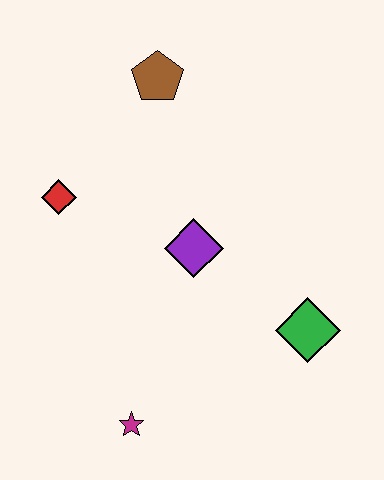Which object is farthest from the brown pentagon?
The magenta star is farthest from the brown pentagon.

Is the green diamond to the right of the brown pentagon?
Yes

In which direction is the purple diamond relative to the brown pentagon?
The purple diamond is below the brown pentagon.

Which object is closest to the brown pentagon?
The red diamond is closest to the brown pentagon.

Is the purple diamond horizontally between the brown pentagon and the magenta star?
No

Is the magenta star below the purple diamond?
Yes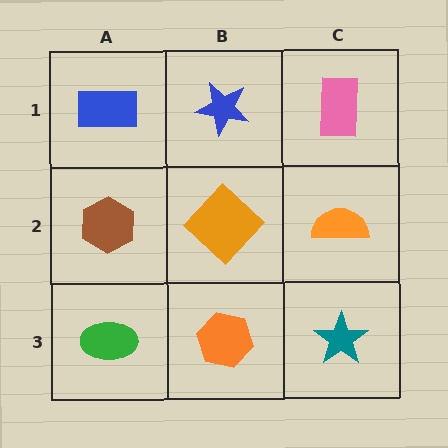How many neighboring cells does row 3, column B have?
3.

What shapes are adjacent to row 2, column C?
A pink rectangle (row 1, column C), a teal star (row 3, column C), an orange diamond (row 2, column B).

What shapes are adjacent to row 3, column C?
An orange semicircle (row 2, column C), an orange hexagon (row 3, column B).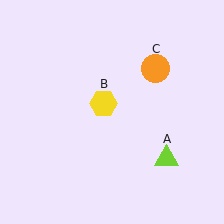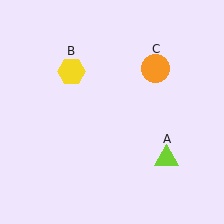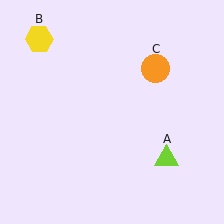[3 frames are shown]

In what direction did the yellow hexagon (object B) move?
The yellow hexagon (object B) moved up and to the left.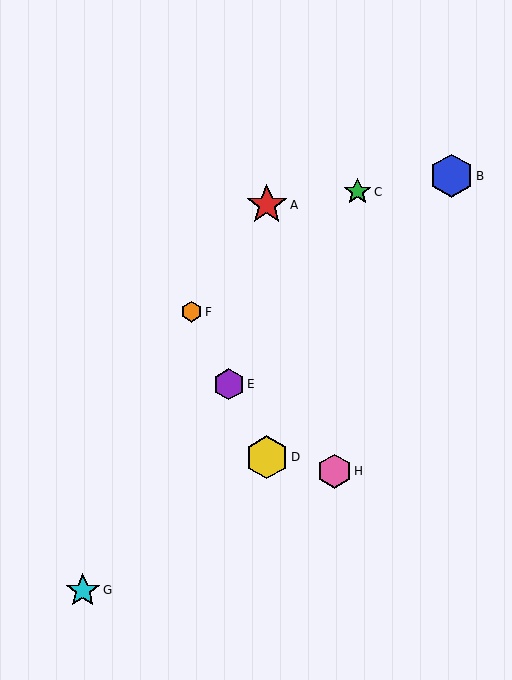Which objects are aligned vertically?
Objects A, D are aligned vertically.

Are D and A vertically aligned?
Yes, both are at x≈267.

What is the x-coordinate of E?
Object E is at x≈229.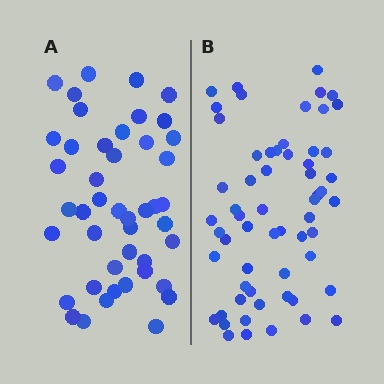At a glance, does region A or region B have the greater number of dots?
Region B (the right region) has more dots.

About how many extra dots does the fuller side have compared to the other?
Region B has approximately 15 more dots than region A.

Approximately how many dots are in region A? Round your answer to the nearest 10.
About 40 dots. (The exact count is 45, which rounds to 40.)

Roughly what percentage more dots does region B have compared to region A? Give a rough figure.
About 35% more.